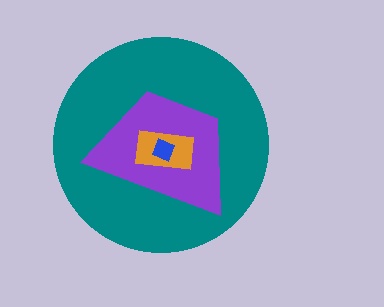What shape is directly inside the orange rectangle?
The blue diamond.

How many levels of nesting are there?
4.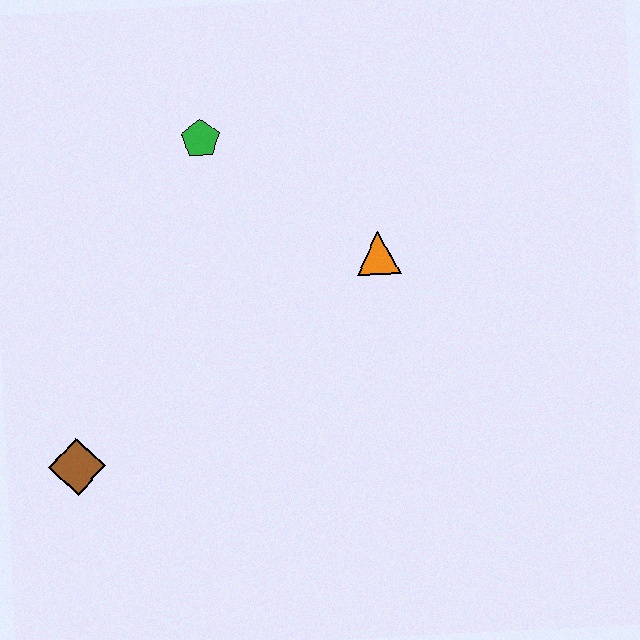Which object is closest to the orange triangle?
The green pentagon is closest to the orange triangle.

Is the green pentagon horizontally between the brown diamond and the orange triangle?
Yes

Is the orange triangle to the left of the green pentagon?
No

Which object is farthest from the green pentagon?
The brown diamond is farthest from the green pentagon.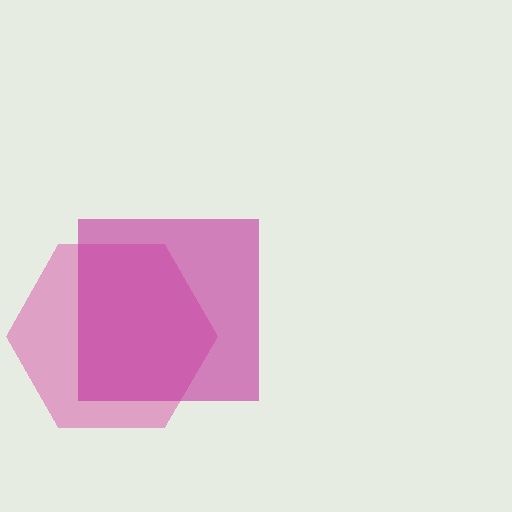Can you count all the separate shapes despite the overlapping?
Yes, there are 2 separate shapes.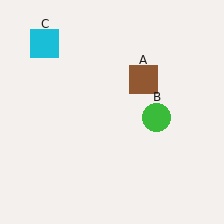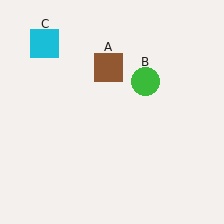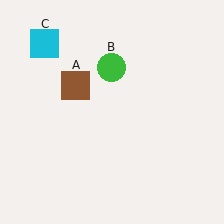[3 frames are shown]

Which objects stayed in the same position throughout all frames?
Cyan square (object C) remained stationary.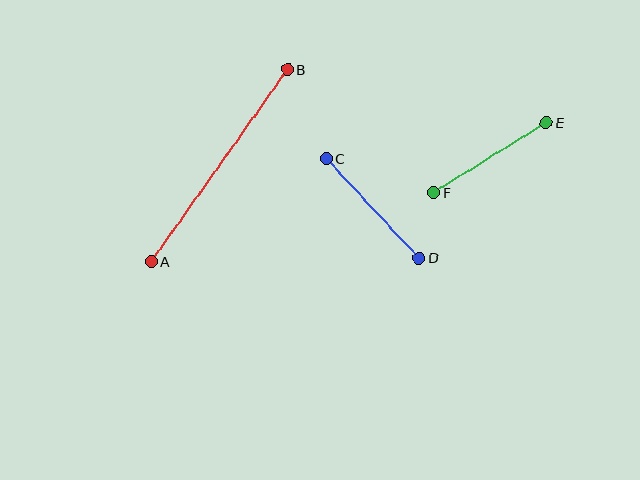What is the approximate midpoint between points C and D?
The midpoint is at approximately (373, 208) pixels.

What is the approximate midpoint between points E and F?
The midpoint is at approximately (490, 157) pixels.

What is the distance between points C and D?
The distance is approximately 136 pixels.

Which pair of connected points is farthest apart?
Points A and B are farthest apart.